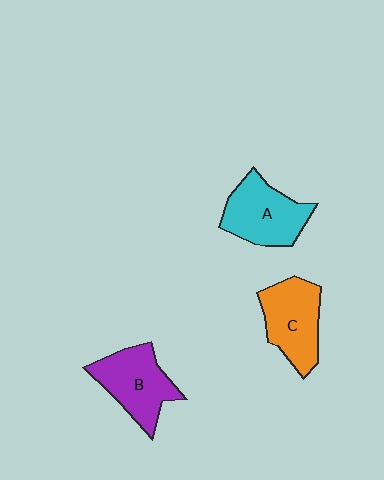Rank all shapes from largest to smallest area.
From largest to smallest: A (cyan), B (purple), C (orange).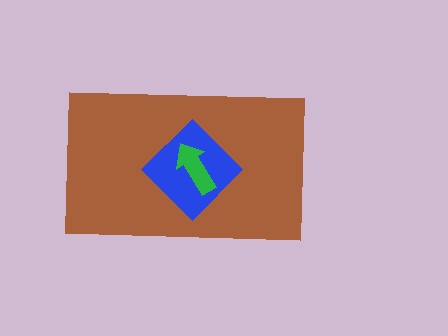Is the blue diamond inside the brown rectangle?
Yes.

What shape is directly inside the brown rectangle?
The blue diamond.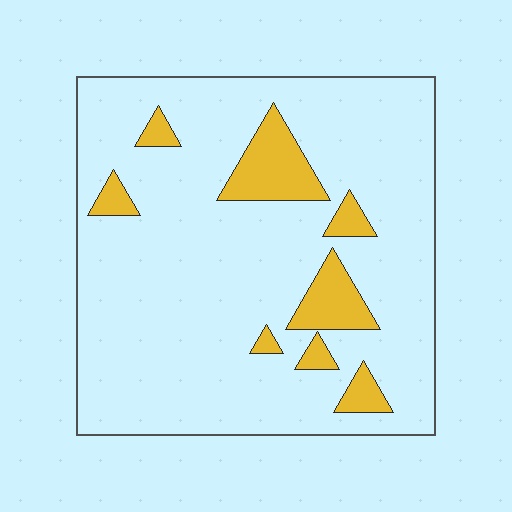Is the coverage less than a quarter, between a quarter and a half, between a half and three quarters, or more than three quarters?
Less than a quarter.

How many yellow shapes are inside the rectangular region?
8.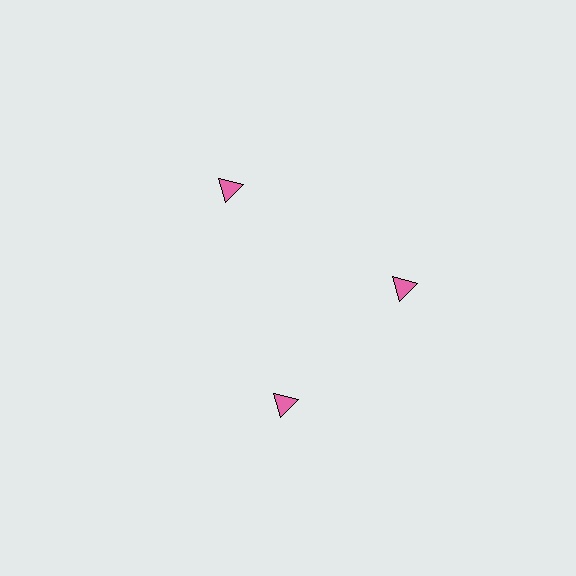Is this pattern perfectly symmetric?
No. The 3 pink triangles are arranged in a ring, but one element near the 7 o'clock position is rotated out of alignment along the ring, breaking the 3-fold rotational symmetry.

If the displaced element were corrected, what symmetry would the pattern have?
It would have 3-fold rotational symmetry — the pattern would map onto itself every 120 degrees.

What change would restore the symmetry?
The symmetry would be restored by rotating it back into even spacing with its neighbors so that all 3 triangles sit at equal angles and equal distance from the center.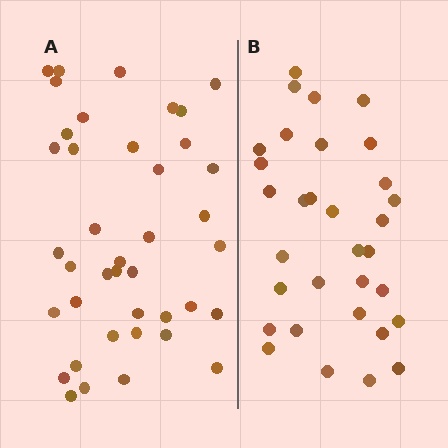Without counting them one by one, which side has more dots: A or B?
Region A (the left region) has more dots.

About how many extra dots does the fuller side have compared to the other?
Region A has roughly 8 or so more dots than region B.